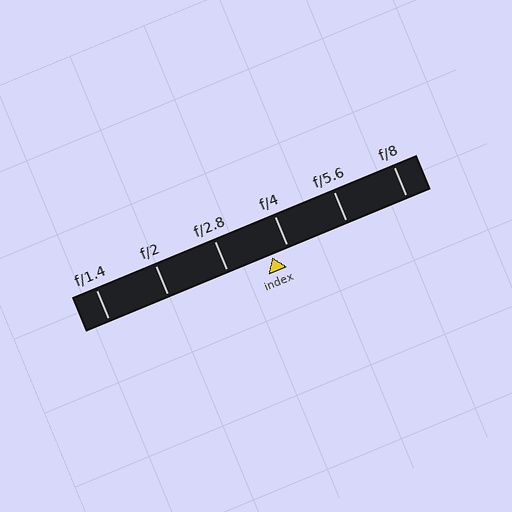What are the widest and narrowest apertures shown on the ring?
The widest aperture shown is f/1.4 and the narrowest is f/8.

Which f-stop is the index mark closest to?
The index mark is closest to f/4.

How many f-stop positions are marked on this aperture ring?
There are 6 f-stop positions marked.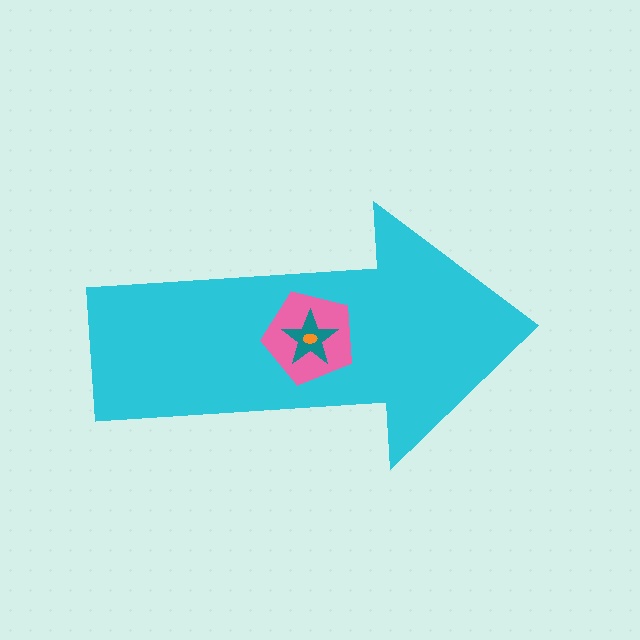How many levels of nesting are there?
4.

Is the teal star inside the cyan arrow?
Yes.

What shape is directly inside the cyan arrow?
The pink pentagon.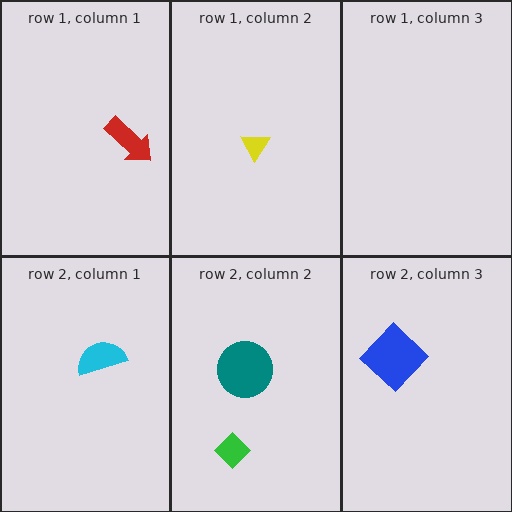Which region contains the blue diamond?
The row 2, column 3 region.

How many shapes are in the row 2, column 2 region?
2.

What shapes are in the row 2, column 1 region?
The cyan semicircle.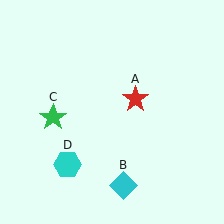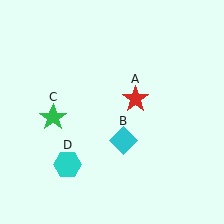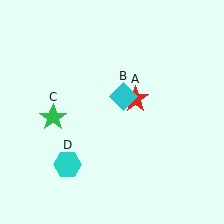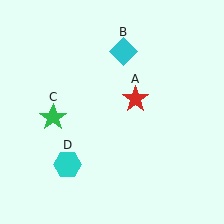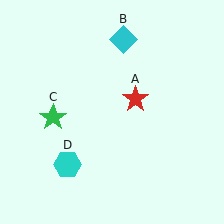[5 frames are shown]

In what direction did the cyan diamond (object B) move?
The cyan diamond (object B) moved up.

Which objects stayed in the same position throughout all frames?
Red star (object A) and green star (object C) and cyan hexagon (object D) remained stationary.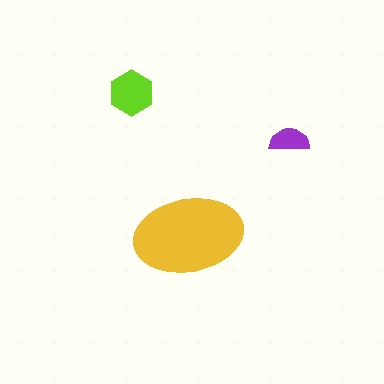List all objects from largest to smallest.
The yellow ellipse, the lime hexagon, the purple semicircle.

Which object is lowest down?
The yellow ellipse is bottommost.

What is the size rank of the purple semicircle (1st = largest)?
3rd.